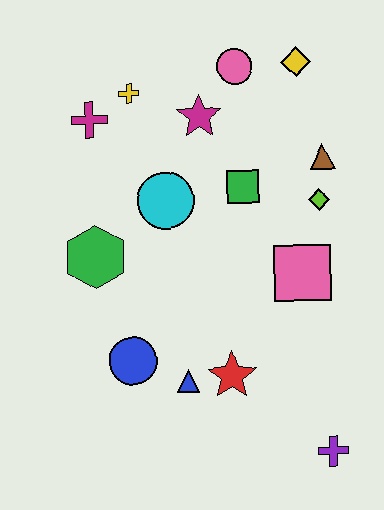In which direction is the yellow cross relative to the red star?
The yellow cross is above the red star.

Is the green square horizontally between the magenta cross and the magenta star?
No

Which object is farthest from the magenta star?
The purple cross is farthest from the magenta star.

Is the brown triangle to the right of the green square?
Yes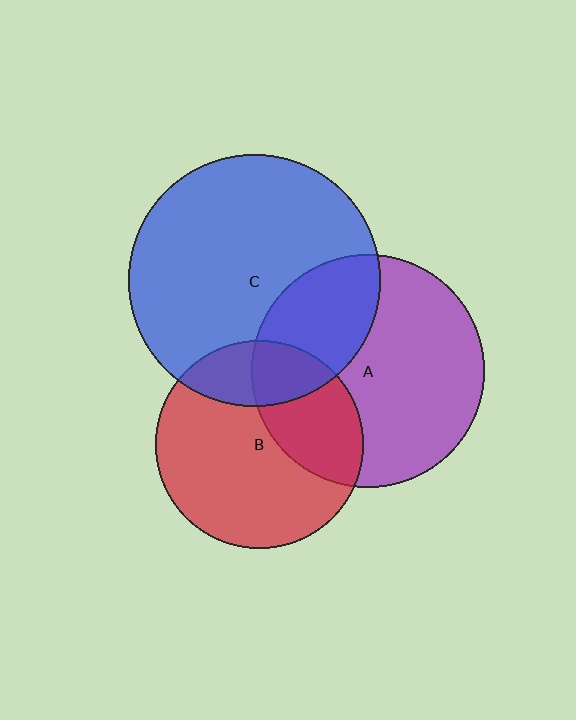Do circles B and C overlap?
Yes.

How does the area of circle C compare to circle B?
Approximately 1.5 times.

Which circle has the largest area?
Circle C (blue).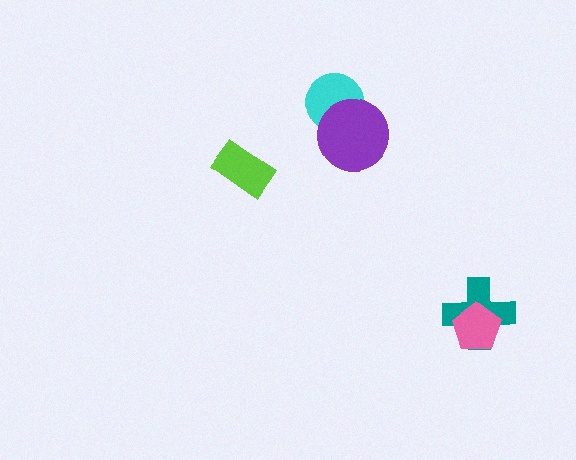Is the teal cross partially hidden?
Yes, it is partially covered by another shape.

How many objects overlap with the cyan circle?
1 object overlaps with the cyan circle.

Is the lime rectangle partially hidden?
No, no other shape covers it.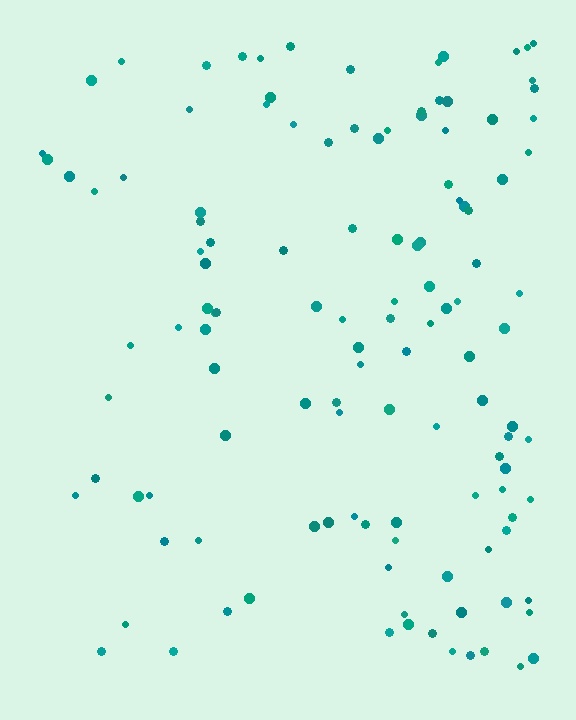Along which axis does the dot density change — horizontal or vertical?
Horizontal.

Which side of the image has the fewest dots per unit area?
The left.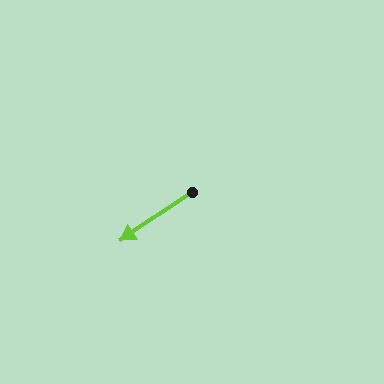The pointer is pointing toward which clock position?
Roughly 8 o'clock.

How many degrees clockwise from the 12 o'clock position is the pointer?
Approximately 236 degrees.